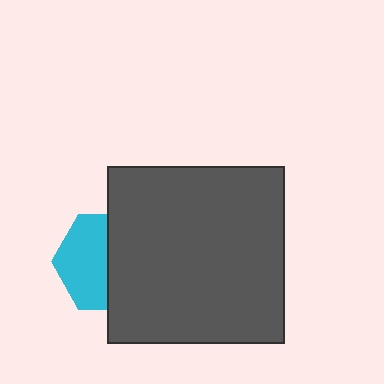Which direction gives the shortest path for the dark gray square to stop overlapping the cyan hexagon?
Moving right gives the shortest separation.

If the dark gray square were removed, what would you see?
You would see the complete cyan hexagon.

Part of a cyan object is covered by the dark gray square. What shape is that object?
It is a hexagon.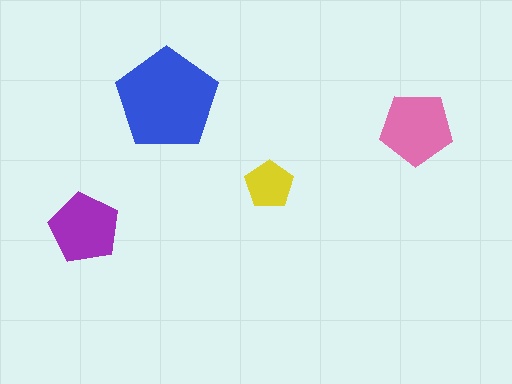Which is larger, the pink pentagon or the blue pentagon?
The blue one.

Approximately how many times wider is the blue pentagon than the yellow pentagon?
About 2 times wider.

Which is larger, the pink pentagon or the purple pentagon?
The pink one.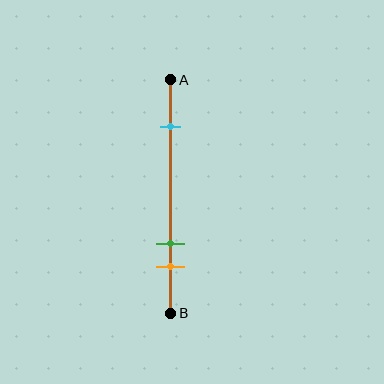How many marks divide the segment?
There are 3 marks dividing the segment.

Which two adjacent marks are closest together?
The green and orange marks are the closest adjacent pair.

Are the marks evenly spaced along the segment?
No, the marks are not evenly spaced.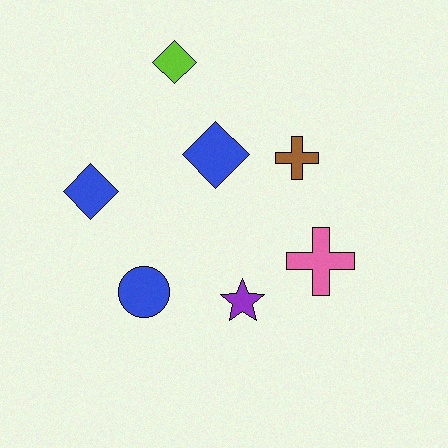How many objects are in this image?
There are 7 objects.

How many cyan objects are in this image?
There are no cyan objects.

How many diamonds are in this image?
There are 3 diamonds.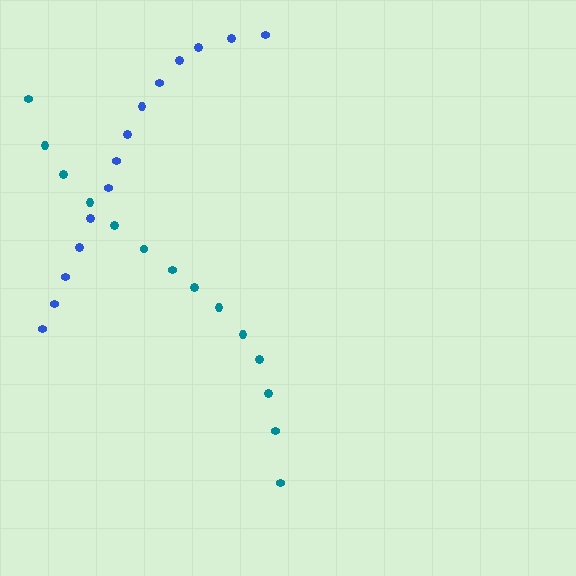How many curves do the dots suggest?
There are 2 distinct paths.